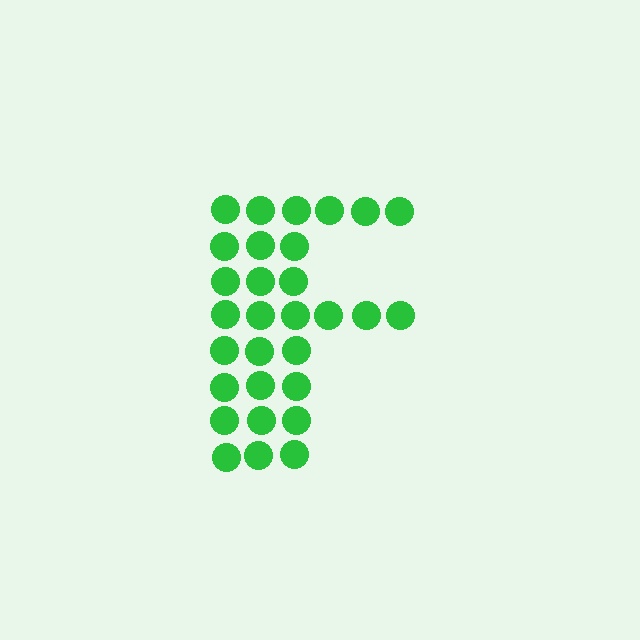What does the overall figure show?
The overall figure shows the letter F.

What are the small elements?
The small elements are circles.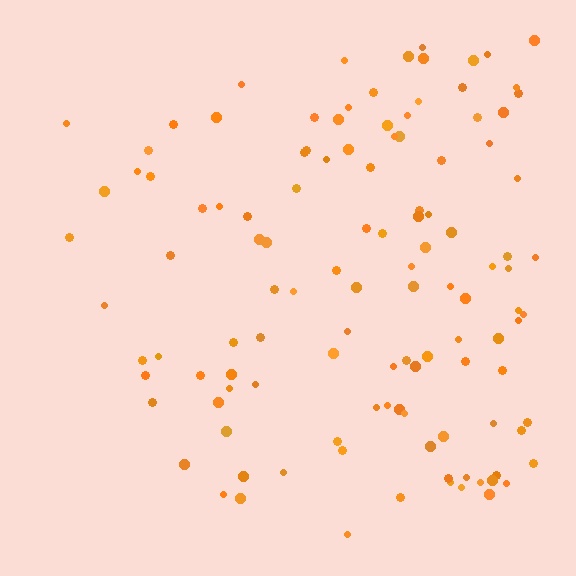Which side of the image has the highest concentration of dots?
The right.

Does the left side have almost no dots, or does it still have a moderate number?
Still a moderate number, just noticeably fewer than the right.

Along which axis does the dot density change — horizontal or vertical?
Horizontal.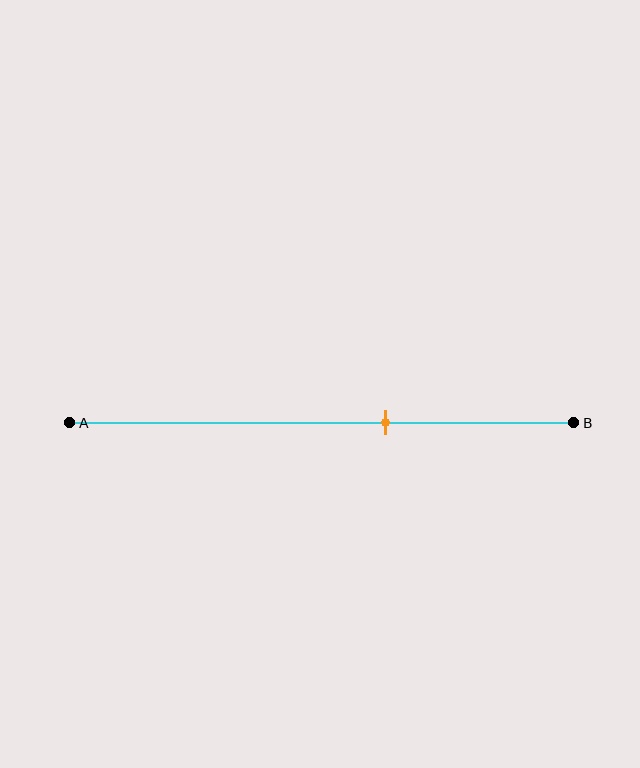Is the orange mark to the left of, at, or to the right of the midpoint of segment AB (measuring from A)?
The orange mark is to the right of the midpoint of segment AB.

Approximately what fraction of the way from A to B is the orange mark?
The orange mark is approximately 65% of the way from A to B.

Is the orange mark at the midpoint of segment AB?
No, the mark is at about 65% from A, not at the 50% midpoint.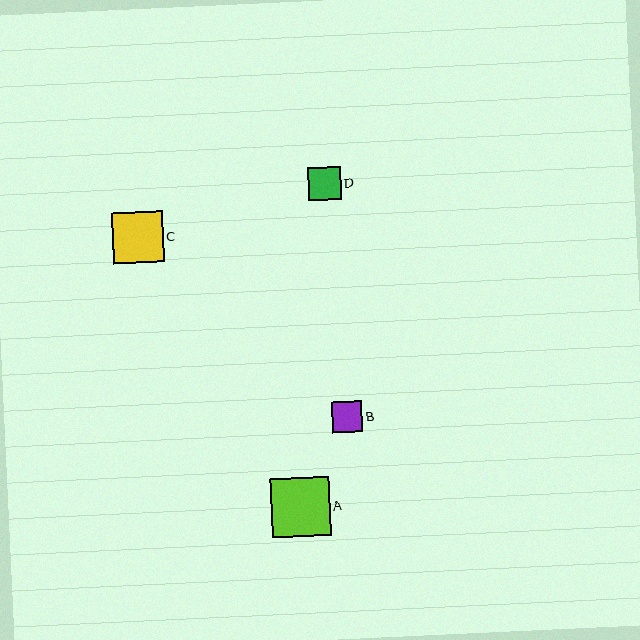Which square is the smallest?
Square B is the smallest with a size of approximately 30 pixels.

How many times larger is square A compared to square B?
Square A is approximately 1.9 times the size of square B.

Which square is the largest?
Square A is the largest with a size of approximately 59 pixels.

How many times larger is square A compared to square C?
Square A is approximately 1.2 times the size of square C.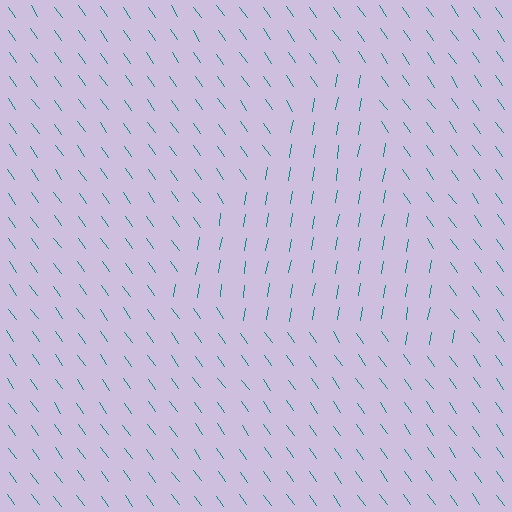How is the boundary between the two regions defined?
The boundary is defined purely by a change in line orientation (approximately 45 degrees difference). All lines are the same color and thickness.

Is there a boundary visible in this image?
Yes, there is a texture boundary formed by a change in line orientation.